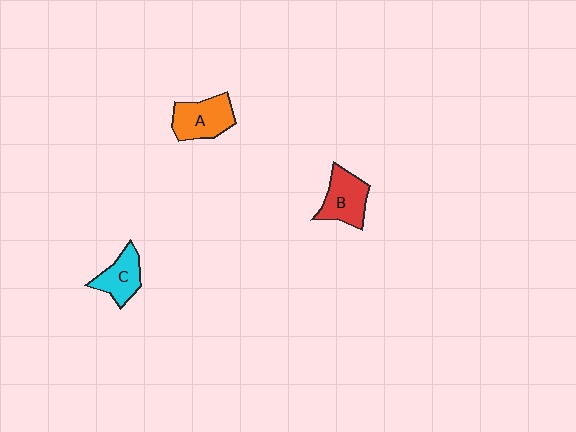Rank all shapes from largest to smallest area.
From largest to smallest: A (orange), B (red), C (cyan).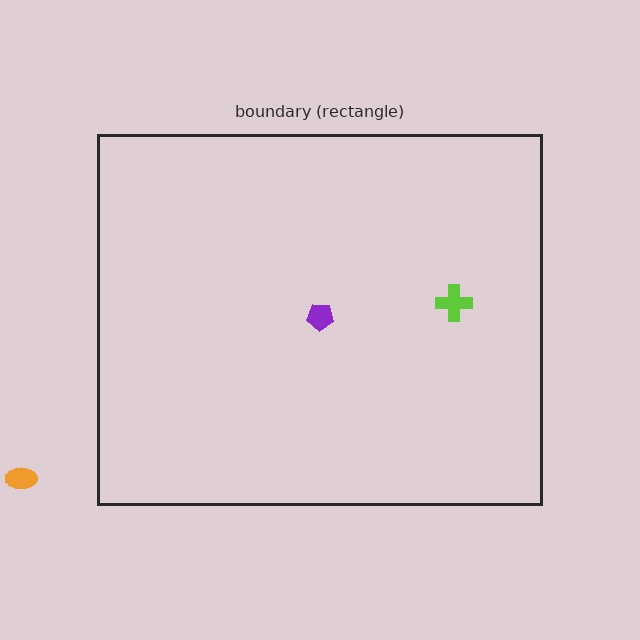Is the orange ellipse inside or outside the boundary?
Outside.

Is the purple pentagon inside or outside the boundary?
Inside.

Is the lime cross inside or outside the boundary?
Inside.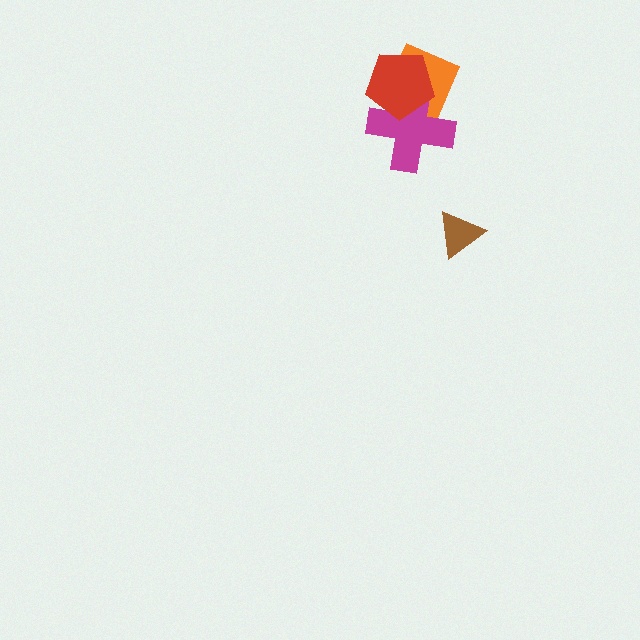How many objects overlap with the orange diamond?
2 objects overlap with the orange diamond.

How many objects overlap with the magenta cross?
2 objects overlap with the magenta cross.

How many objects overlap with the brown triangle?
0 objects overlap with the brown triangle.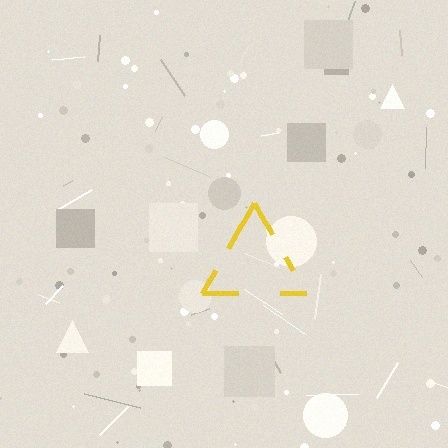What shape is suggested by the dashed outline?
The dashed outline suggests a triangle.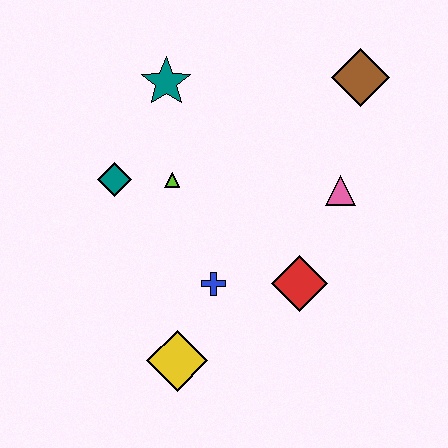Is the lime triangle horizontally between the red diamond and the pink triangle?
No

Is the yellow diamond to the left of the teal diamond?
No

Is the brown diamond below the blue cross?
No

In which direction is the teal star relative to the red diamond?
The teal star is above the red diamond.